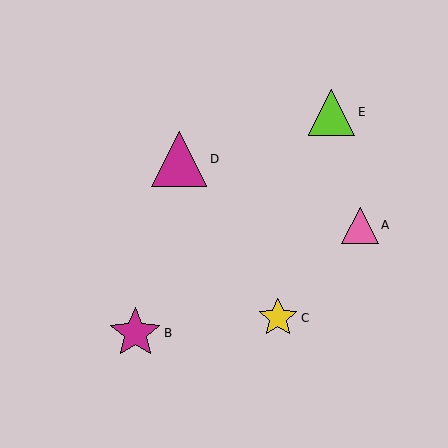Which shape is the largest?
The magenta triangle (labeled D) is the largest.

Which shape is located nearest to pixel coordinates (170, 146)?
The magenta triangle (labeled D) at (179, 159) is nearest to that location.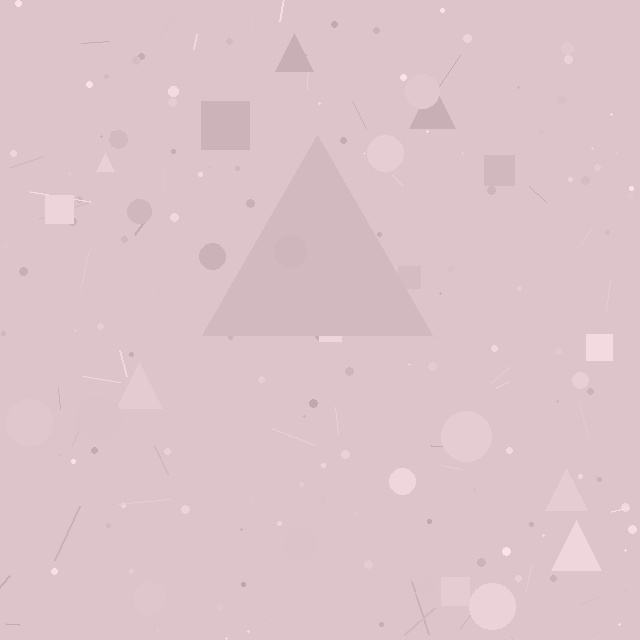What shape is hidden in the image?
A triangle is hidden in the image.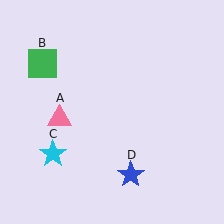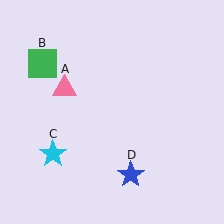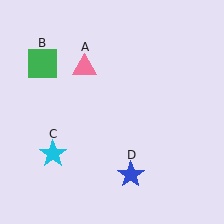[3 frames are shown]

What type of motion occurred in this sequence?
The pink triangle (object A) rotated clockwise around the center of the scene.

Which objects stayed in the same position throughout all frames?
Green square (object B) and cyan star (object C) and blue star (object D) remained stationary.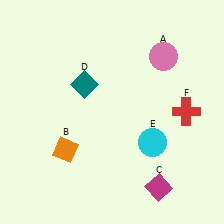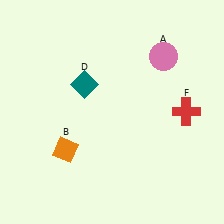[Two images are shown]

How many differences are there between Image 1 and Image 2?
There are 2 differences between the two images.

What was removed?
The magenta diamond (C), the cyan circle (E) were removed in Image 2.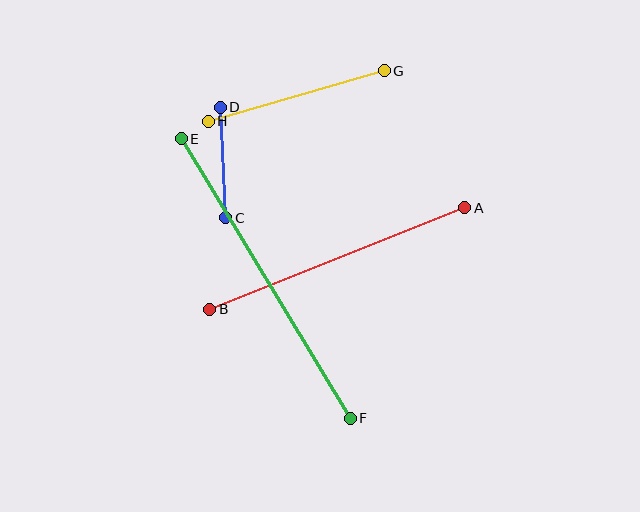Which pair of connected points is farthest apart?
Points E and F are farthest apart.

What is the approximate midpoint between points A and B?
The midpoint is at approximately (337, 259) pixels.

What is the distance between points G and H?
The distance is approximately 183 pixels.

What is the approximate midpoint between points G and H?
The midpoint is at approximately (296, 96) pixels.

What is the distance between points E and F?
The distance is approximately 327 pixels.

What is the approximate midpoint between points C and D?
The midpoint is at approximately (223, 162) pixels.